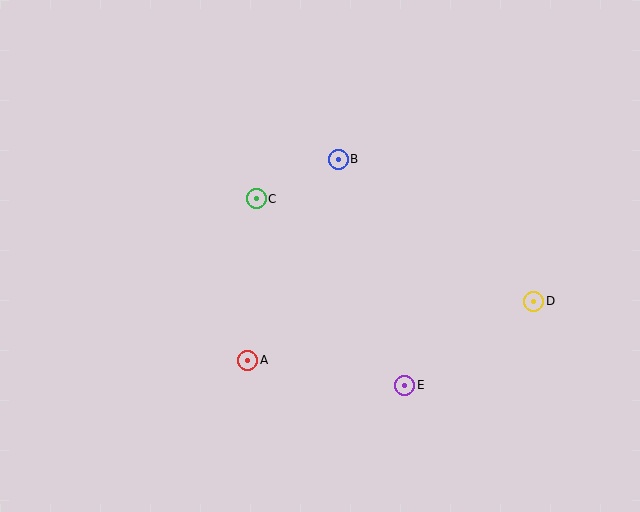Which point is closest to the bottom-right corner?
Point D is closest to the bottom-right corner.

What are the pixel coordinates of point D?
Point D is at (534, 301).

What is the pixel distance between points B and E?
The distance between B and E is 236 pixels.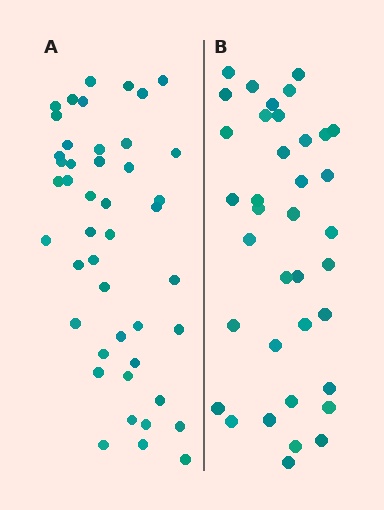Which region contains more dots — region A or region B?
Region A (the left region) has more dots.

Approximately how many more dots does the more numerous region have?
Region A has roughly 8 or so more dots than region B.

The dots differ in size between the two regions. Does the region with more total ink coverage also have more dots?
No. Region B has more total ink coverage because its dots are larger, but region A actually contains more individual dots. Total area can be misleading — the number of items is what matters here.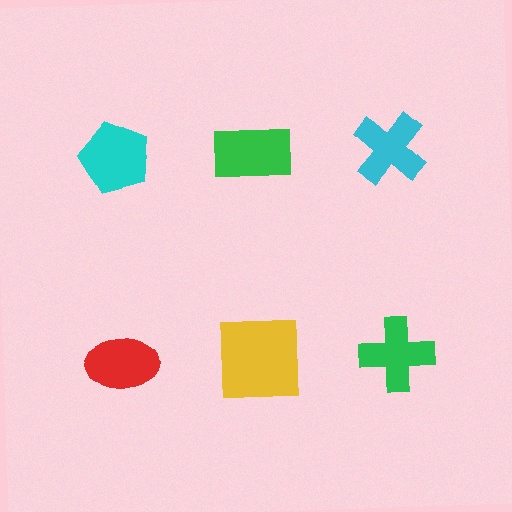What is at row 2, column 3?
A green cross.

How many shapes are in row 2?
3 shapes.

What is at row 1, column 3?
A cyan cross.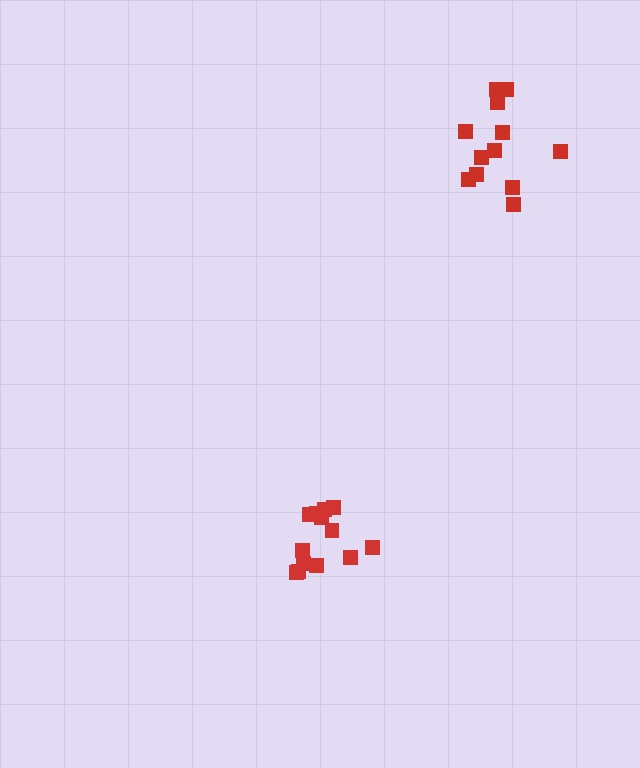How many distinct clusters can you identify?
There are 2 distinct clusters.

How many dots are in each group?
Group 1: 13 dots, Group 2: 12 dots (25 total).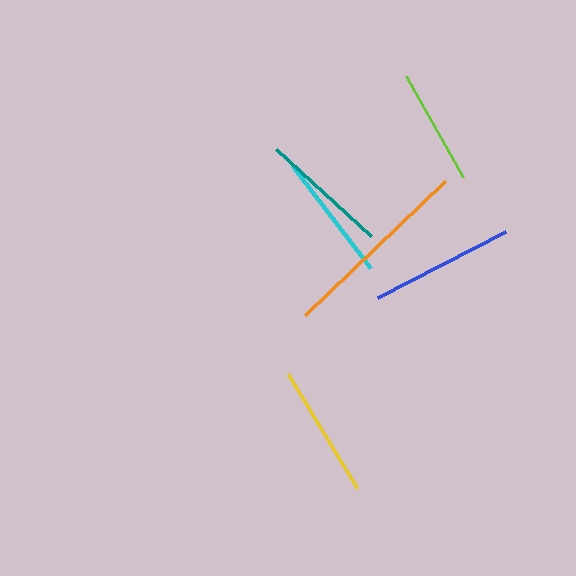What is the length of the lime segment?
The lime segment is approximately 116 pixels long.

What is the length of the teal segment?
The teal segment is approximately 129 pixels long.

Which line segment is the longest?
The orange line is the longest at approximately 193 pixels.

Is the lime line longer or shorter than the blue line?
The blue line is longer than the lime line.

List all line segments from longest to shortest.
From longest to shortest: orange, blue, yellow, teal, cyan, lime.